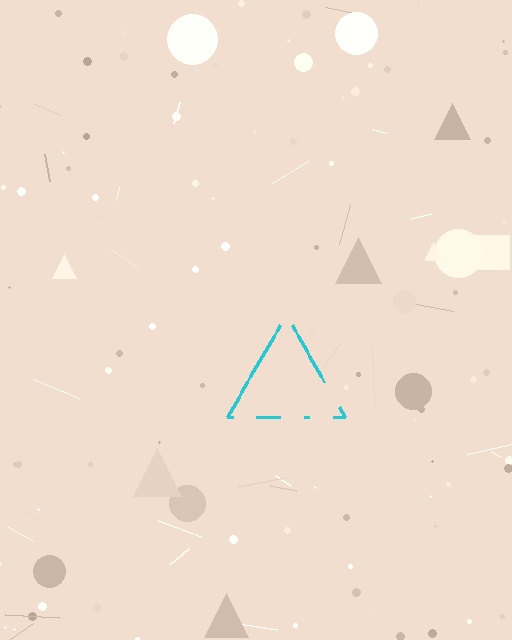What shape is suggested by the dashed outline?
The dashed outline suggests a triangle.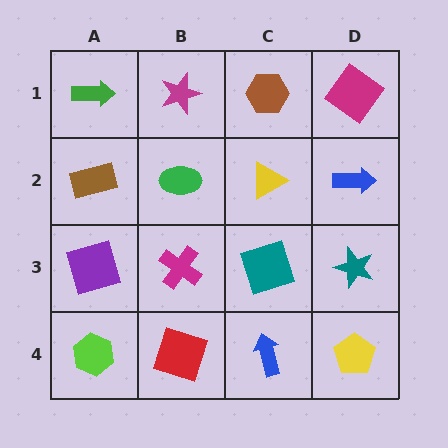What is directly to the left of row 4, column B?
A lime hexagon.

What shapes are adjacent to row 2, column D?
A magenta diamond (row 1, column D), a teal star (row 3, column D), a yellow triangle (row 2, column C).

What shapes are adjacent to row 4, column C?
A teal square (row 3, column C), a red square (row 4, column B), a yellow pentagon (row 4, column D).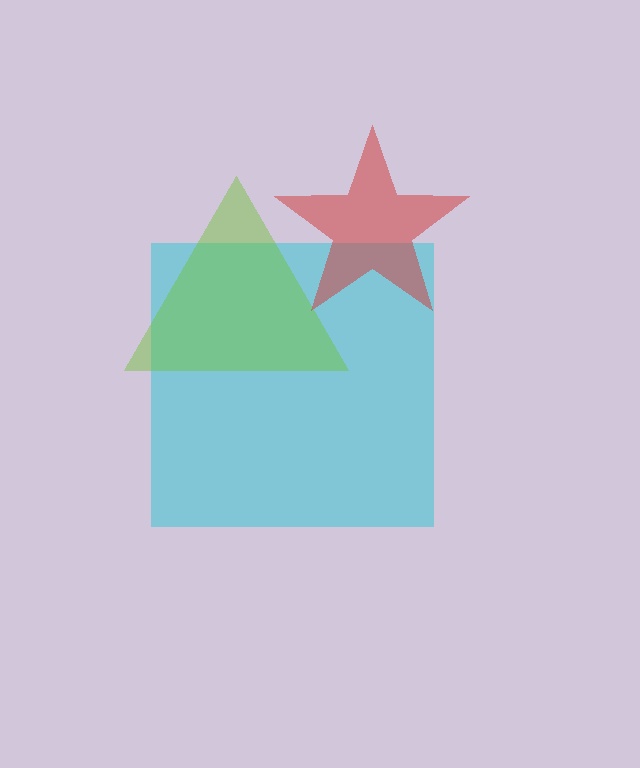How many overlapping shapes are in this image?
There are 3 overlapping shapes in the image.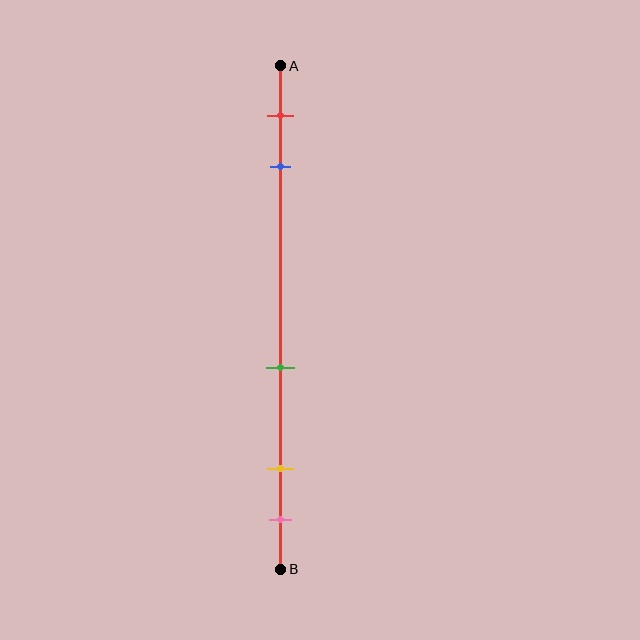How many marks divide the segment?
There are 5 marks dividing the segment.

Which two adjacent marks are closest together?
The yellow and pink marks are the closest adjacent pair.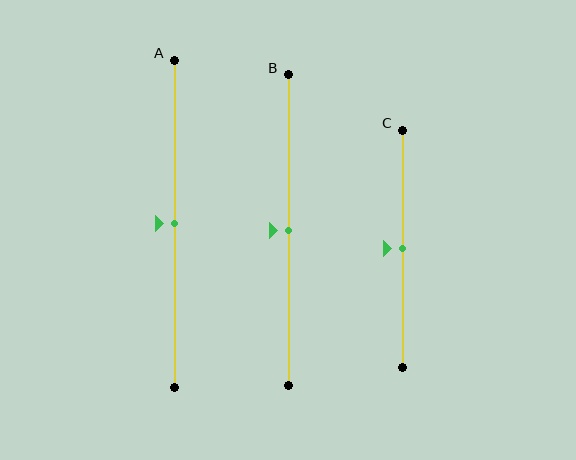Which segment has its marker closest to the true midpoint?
Segment A has its marker closest to the true midpoint.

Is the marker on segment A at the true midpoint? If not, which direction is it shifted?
Yes, the marker on segment A is at the true midpoint.